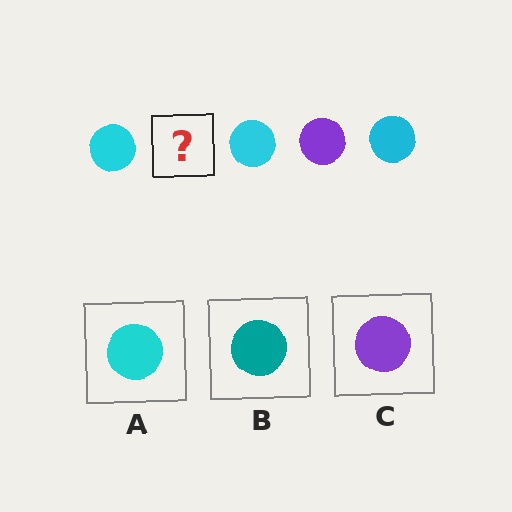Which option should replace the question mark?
Option C.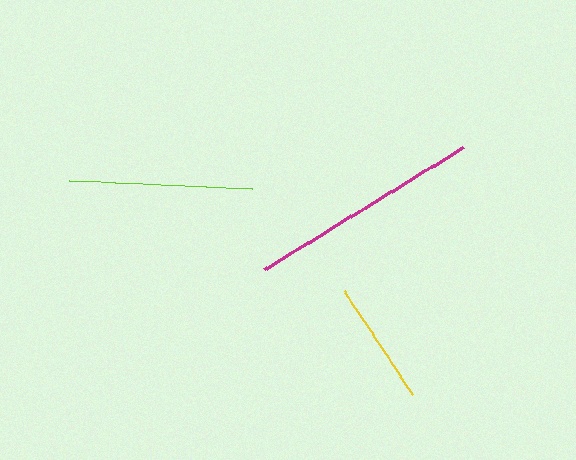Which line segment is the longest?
The magenta line is the longest at approximately 233 pixels.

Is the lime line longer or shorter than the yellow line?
The lime line is longer than the yellow line.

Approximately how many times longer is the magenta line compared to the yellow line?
The magenta line is approximately 1.9 times the length of the yellow line.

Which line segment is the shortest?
The yellow line is the shortest at approximately 124 pixels.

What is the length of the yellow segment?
The yellow segment is approximately 124 pixels long.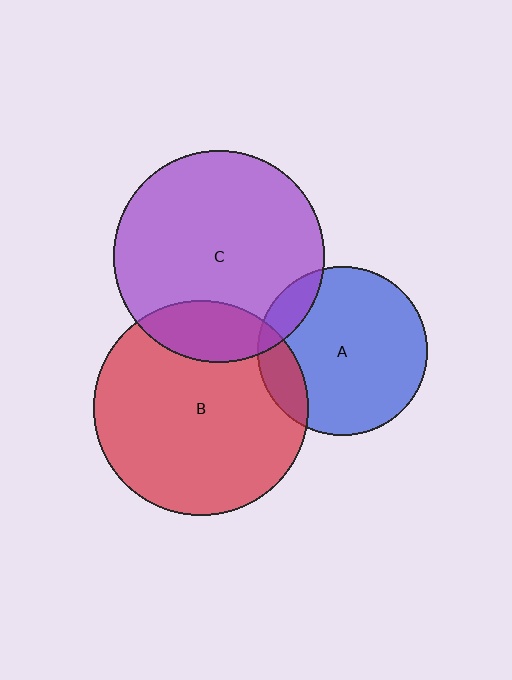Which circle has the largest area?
Circle B (red).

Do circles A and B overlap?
Yes.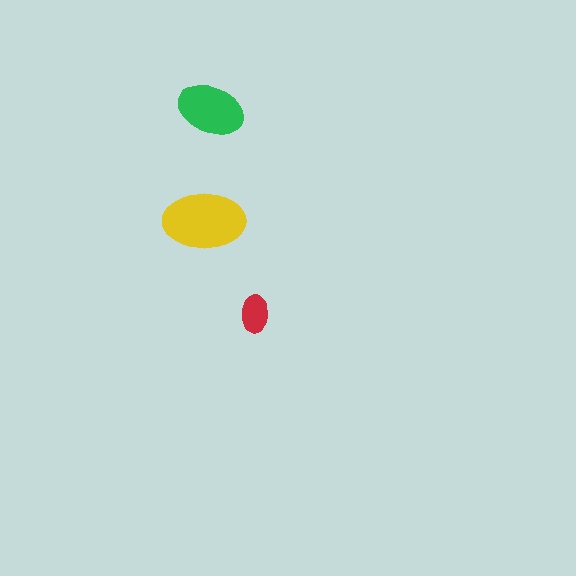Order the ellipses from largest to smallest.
the yellow one, the green one, the red one.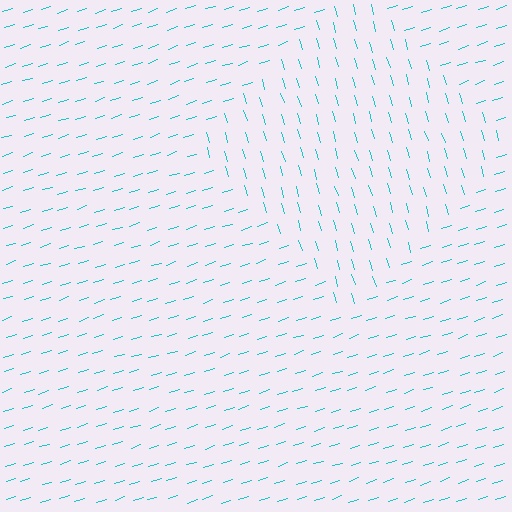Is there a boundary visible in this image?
Yes, there is a texture boundary formed by a change in line orientation.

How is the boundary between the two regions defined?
The boundary is defined purely by a change in line orientation (approximately 89 degrees difference). All lines are the same color and thickness.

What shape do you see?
I see a diamond.